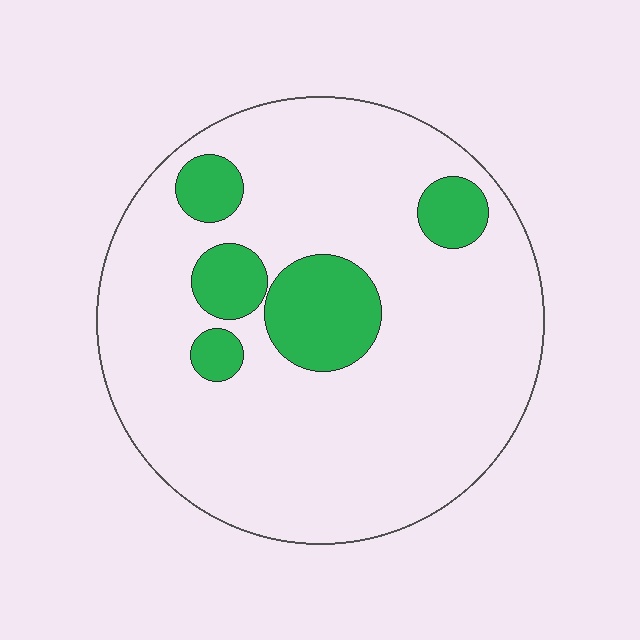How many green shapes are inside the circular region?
5.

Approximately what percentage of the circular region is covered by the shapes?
Approximately 15%.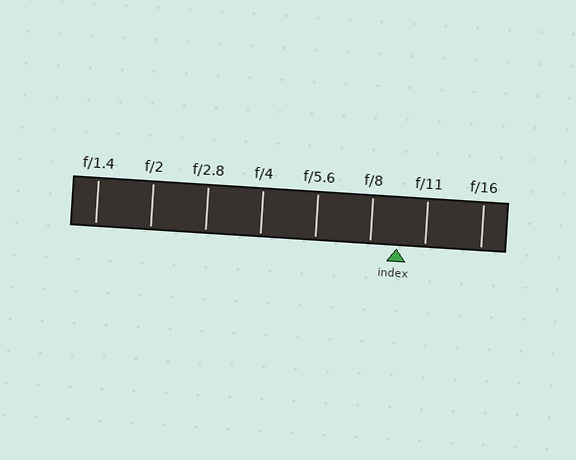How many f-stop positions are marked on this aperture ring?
There are 8 f-stop positions marked.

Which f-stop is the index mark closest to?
The index mark is closest to f/8.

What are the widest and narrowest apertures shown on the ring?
The widest aperture shown is f/1.4 and the narrowest is f/16.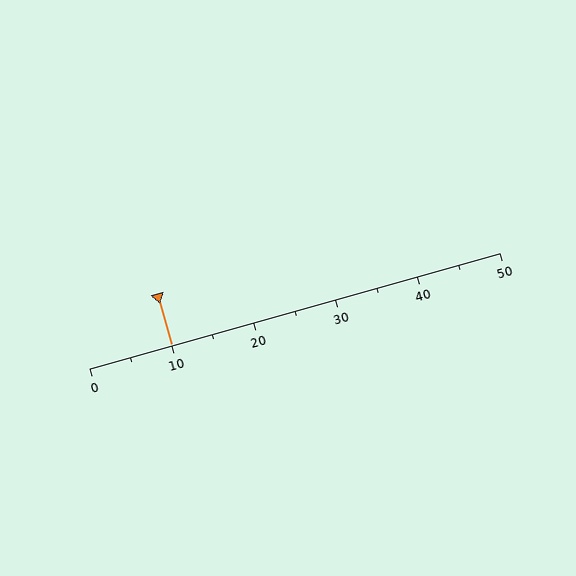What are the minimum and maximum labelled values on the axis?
The axis runs from 0 to 50.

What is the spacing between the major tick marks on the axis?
The major ticks are spaced 10 apart.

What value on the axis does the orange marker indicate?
The marker indicates approximately 10.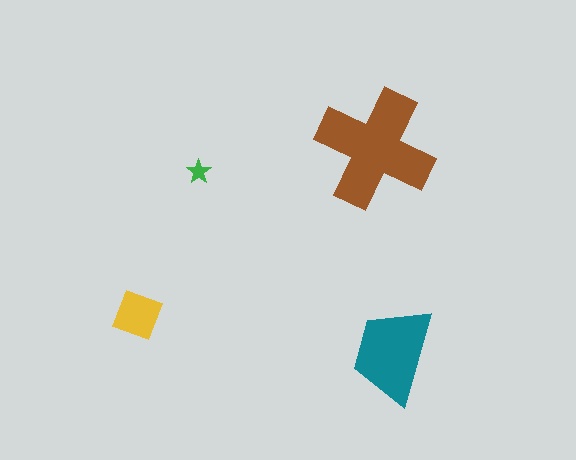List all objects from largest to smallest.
The brown cross, the teal trapezoid, the yellow diamond, the green star.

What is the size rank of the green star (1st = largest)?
4th.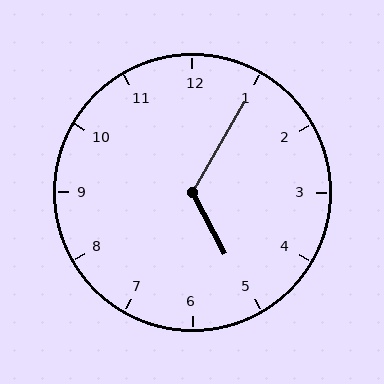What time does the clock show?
5:05.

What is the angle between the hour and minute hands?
Approximately 122 degrees.